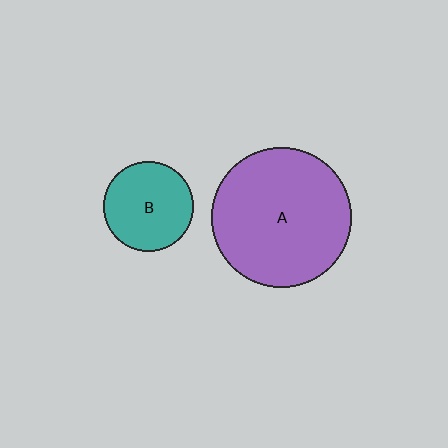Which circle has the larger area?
Circle A (purple).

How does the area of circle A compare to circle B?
Approximately 2.4 times.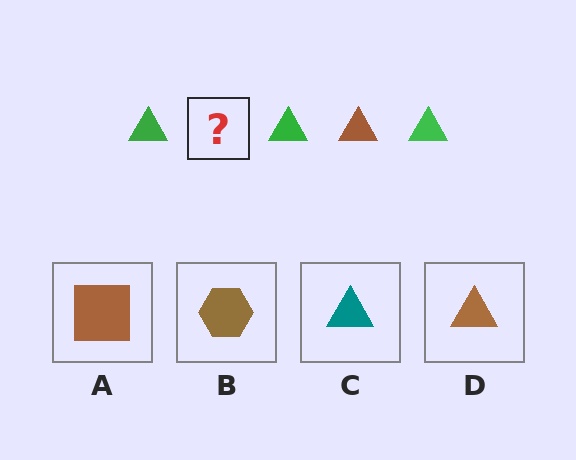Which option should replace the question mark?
Option D.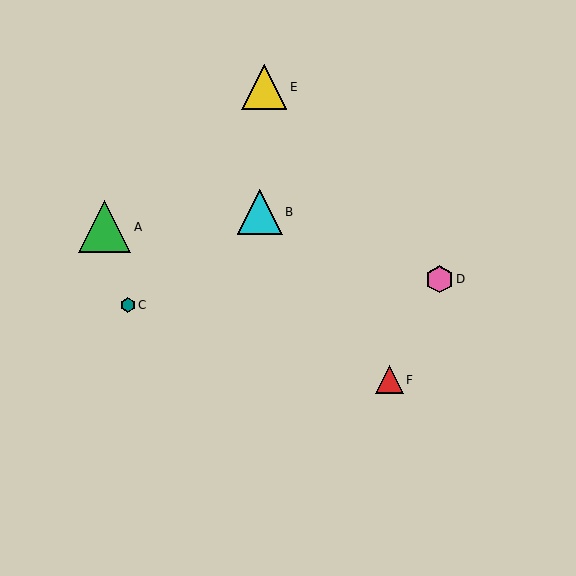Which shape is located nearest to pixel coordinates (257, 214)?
The cyan triangle (labeled B) at (260, 212) is nearest to that location.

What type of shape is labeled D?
Shape D is a pink hexagon.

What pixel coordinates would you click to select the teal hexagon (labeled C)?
Click at (128, 305) to select the teal hexagon C.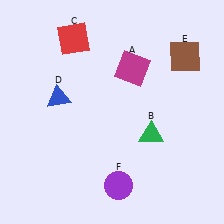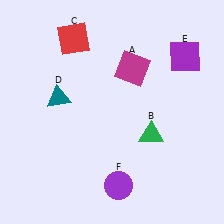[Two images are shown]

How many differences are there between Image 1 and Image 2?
There are 2 differences between the two images.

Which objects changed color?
D changed from blue to teal. E changed from brown to purple.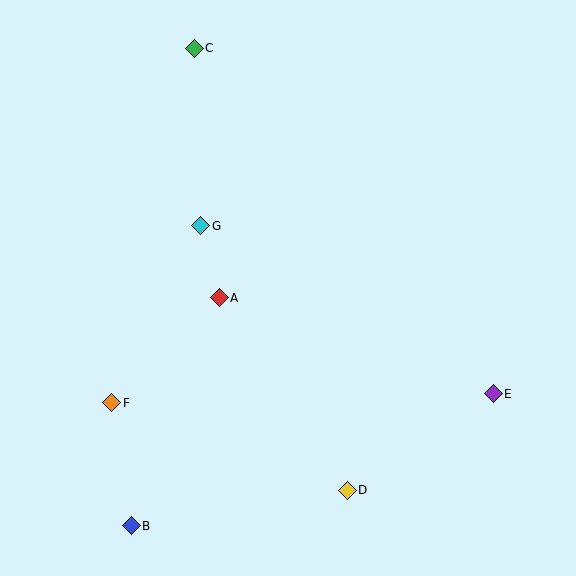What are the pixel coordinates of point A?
Point A is at (219, 298).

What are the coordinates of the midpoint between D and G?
The midpoint between D and G is at (274, 358).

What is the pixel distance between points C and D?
The distance between C and D is 468 pixels.